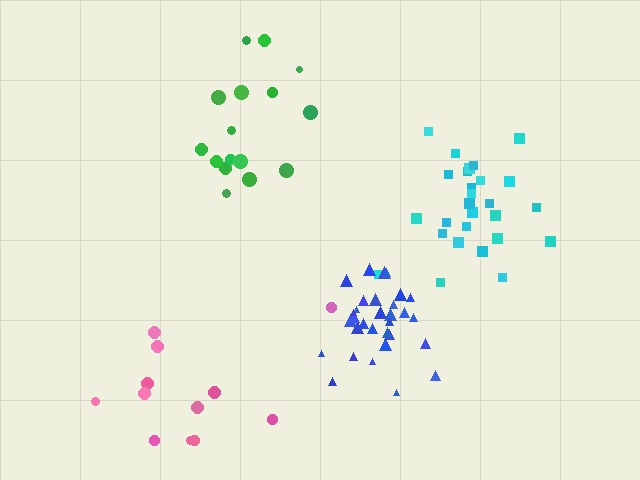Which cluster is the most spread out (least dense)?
Pink.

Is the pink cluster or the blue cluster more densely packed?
Blue.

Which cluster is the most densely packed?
Blue.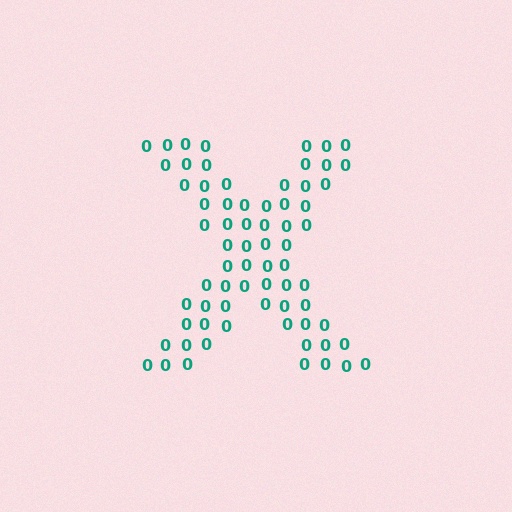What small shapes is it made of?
It is made of small digit 0's.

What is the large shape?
The large shape is the letter X.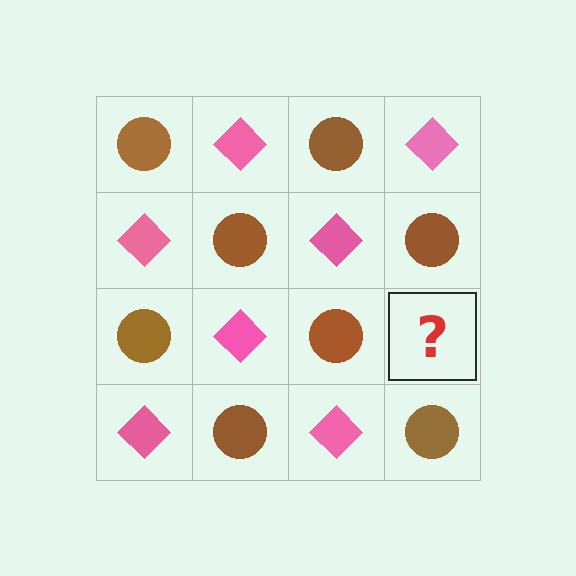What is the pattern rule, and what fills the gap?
The rule is that it alternates brown circle and pink diamond in a checkerboard pattern. The gap should be filled with a pink diamond.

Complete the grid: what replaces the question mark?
The question mark should be replaced with a pink diamond.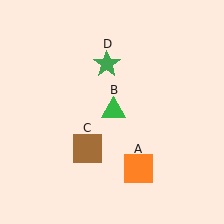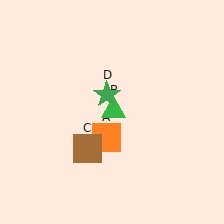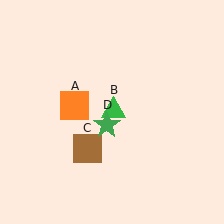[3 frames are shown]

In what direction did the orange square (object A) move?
The orange square (object A) moved up and to the left.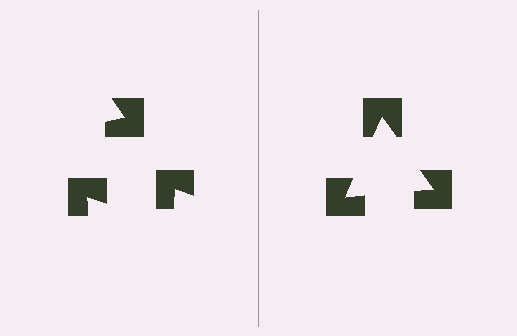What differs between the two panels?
The notched squares are positioned identically on both sides; only the wedge orientations differ. On the right they align to a triangle; on the left they are misaligned.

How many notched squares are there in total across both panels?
6 — 3 on each side.